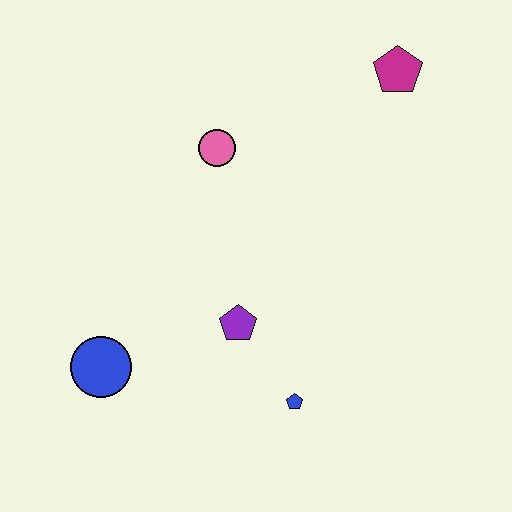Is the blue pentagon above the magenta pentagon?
No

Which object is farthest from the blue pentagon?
The magenta pentagon is farthest from the blue pentagon.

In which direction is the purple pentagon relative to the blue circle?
The purple pentagon is to the right of the blue circle.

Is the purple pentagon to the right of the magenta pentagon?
No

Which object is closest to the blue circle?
The purple pentagon is closest to the blue circle.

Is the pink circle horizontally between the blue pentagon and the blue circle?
Yes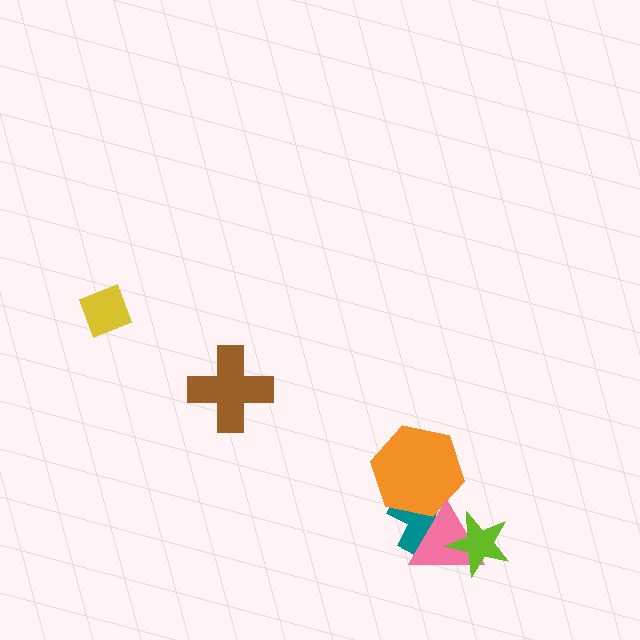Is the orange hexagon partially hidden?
Yes, it is partially covered by another shape.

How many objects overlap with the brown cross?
0 objects overlap with the brown cross.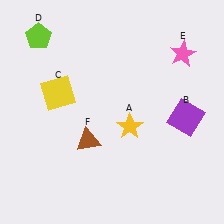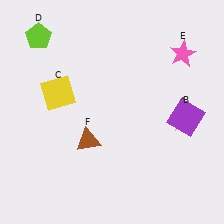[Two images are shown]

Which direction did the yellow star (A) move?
The yellow star (A) moved right.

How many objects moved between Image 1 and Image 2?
1 object moved between the two images.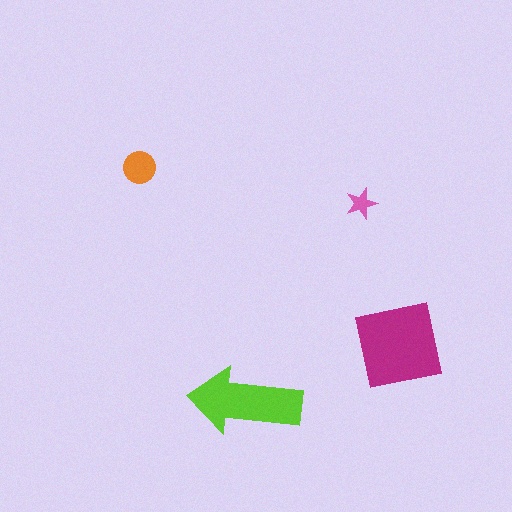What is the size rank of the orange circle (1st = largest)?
3rd.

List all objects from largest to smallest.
The magenta square, the lime arrow, the orange circle, the pink star.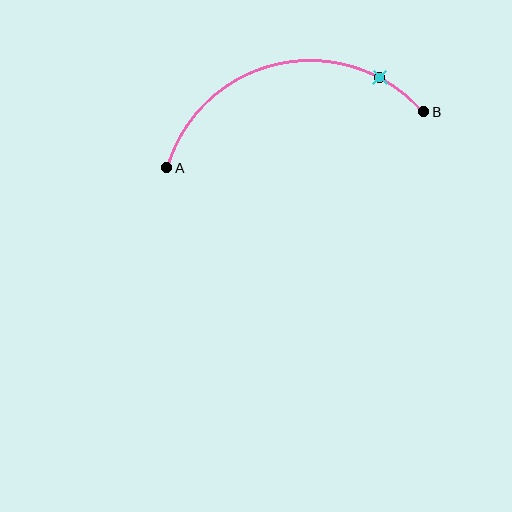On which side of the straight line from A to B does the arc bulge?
The arc bulges above the straight line connecting A and B.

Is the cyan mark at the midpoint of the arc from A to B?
No. The cyan mark lies on the arc but is closer to endpoint B. The arc midpoint would be at the point on the curve equidistant along the arc from both A and B.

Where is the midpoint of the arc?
The arc midpoint is the point on the curve farthest from the straight line joining A and B. It sits above that line.